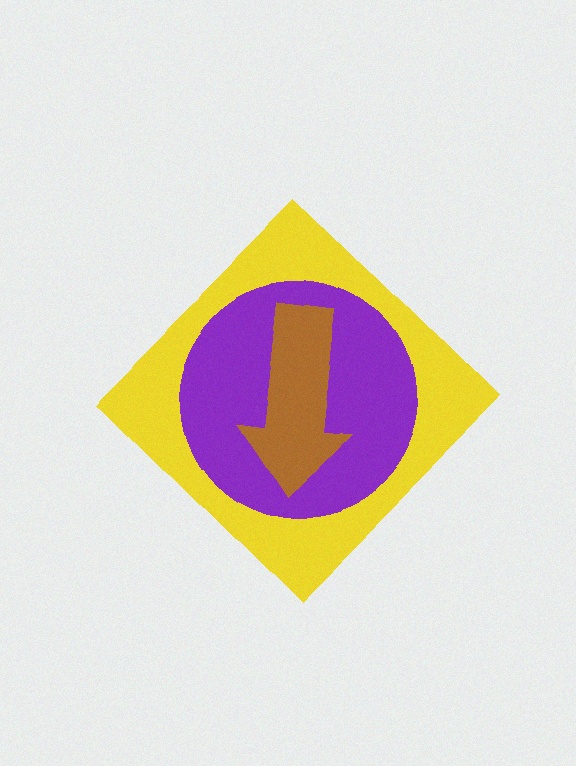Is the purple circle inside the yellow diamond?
Yes.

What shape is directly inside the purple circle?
The brown arrow.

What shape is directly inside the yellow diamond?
The purple circle.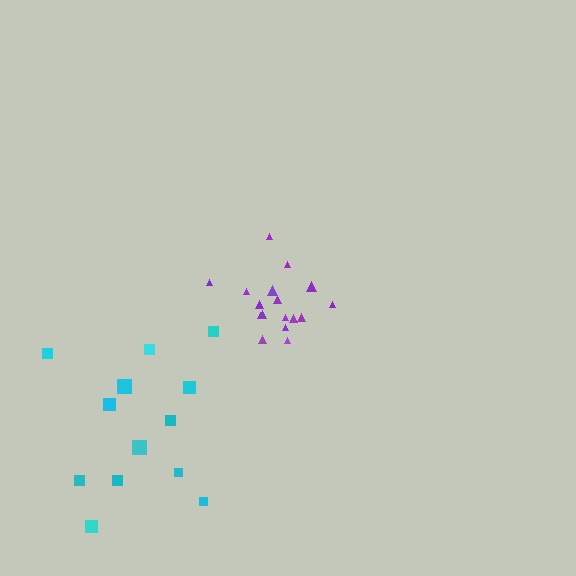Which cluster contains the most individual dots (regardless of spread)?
Purple (17).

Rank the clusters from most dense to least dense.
purple, cyan.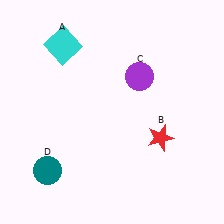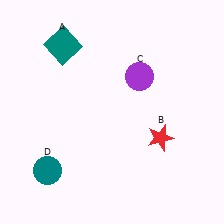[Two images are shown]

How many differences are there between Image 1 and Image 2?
There is 1 difference between the two images.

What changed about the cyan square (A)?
In Image 1, A is cyan. In Image 2, it changed to teal.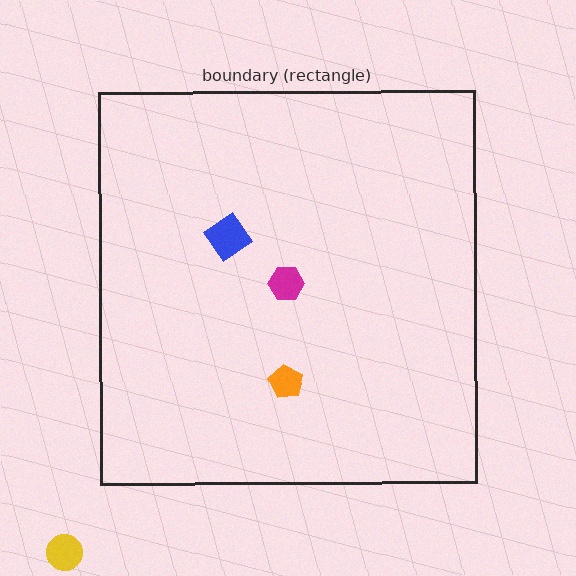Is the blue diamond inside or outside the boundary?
Inside.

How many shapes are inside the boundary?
3 inside, 1 outside.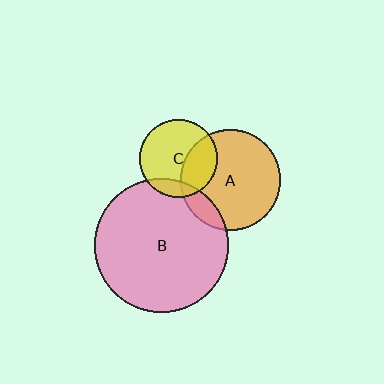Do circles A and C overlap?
Yes.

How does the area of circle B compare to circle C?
Approximately 2.9 times.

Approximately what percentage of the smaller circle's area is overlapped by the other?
Approximately 35%.